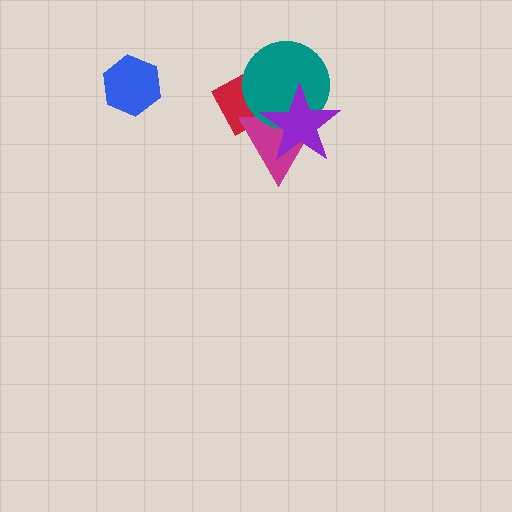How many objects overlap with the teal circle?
3 objects overlap with the teal circle.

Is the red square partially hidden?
Yes, it is partially covered by another shape.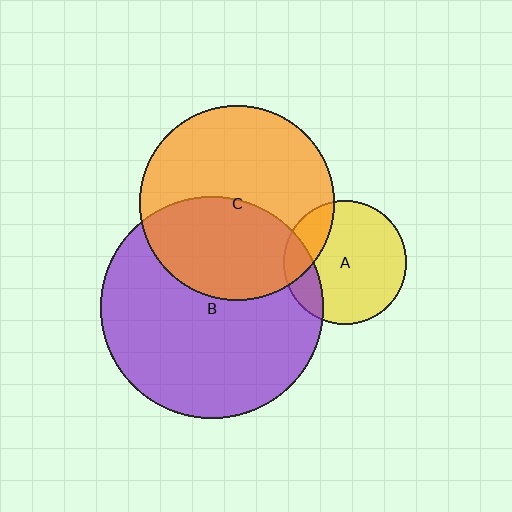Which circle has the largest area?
Circle B (purple).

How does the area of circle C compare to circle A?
Approximately 2.5 times.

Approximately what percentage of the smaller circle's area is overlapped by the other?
Approximately 20%.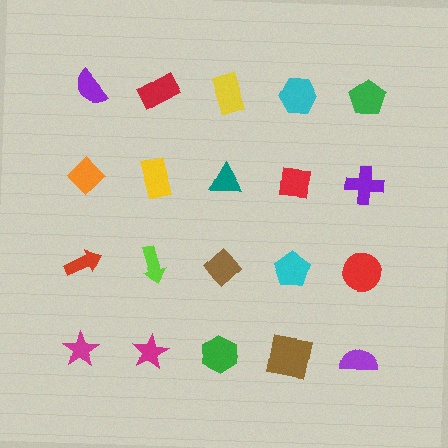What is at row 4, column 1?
A magenta star.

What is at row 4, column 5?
A purple semicircle.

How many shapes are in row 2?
5 shapes.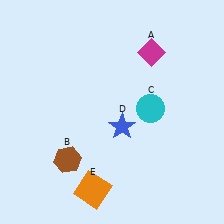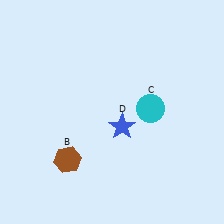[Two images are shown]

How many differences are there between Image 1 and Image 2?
There are 2 differences between the two images.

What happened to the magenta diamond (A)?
The magenta diamond (A) was removed in Image 2. It was in the top-right area of Image 1.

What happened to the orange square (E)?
The orange square (E) was removed in Image 2. It was in the bottom-left area of Image 1.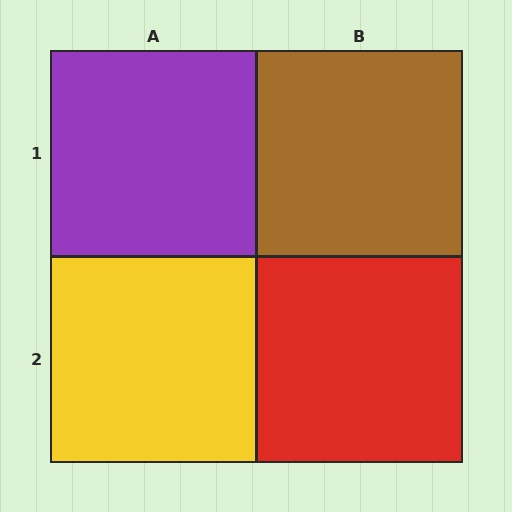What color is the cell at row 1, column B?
Brown.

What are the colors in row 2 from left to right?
Yellow, red.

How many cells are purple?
1 cell is purple.